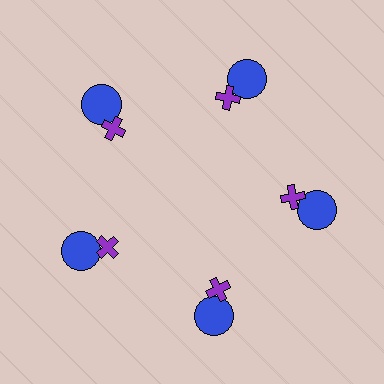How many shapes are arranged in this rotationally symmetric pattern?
There are 10 shapes, arranged in 5 groups of 2.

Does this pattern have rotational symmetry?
Yes, this pattern has 5-fold rotational symmetry. It looks the same after rotating 72 degrees around the center.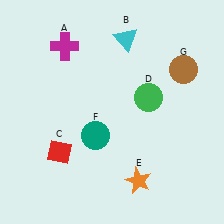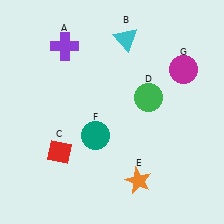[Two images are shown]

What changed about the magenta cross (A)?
In Image 1, A is magenta. In Image 2, it changed to purple.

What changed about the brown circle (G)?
In Image 1, G is brown. In Image 2, it changed to magenta.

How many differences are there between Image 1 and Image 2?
There are 2 differences between the two images.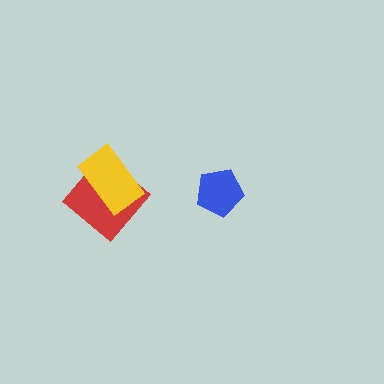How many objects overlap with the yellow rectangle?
1 object overlaps with the yellow rectangle.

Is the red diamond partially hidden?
Yes, it is partially covered by another shape.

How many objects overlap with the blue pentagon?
0 objects overlap with the blue pentagon.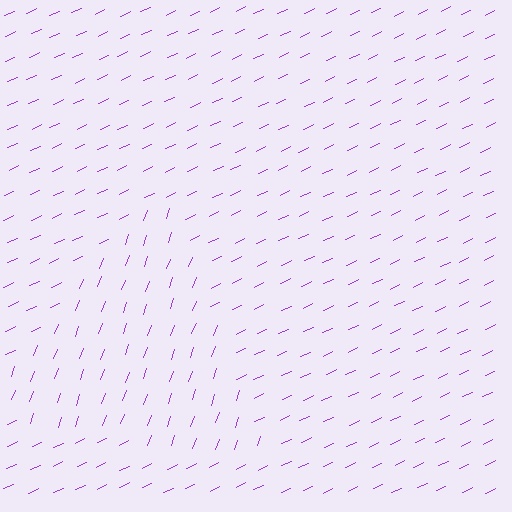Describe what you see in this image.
The image is filled with small purple line segments. A triangle region in the image has lines oriented differently from the surrounding lines, creating a visible texture boundary.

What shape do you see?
I see a triangle.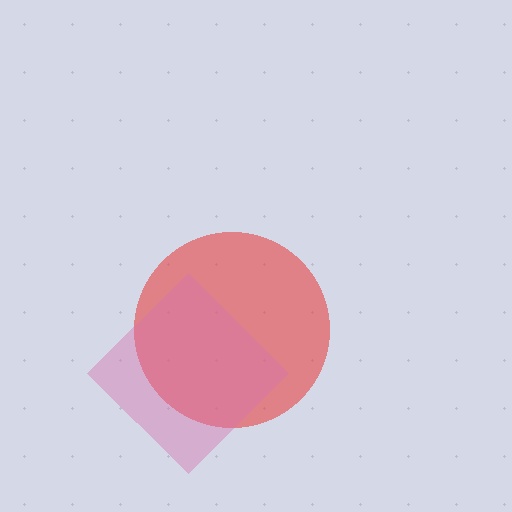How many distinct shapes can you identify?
There are 2 distinct shapes: a red circle, a pink diamond.